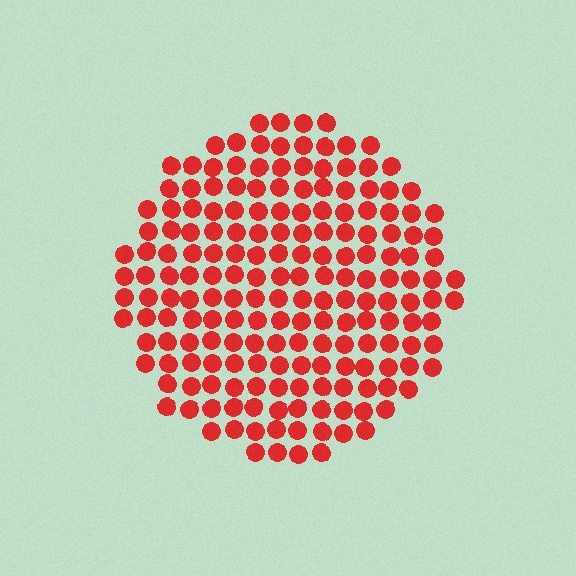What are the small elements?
The small elements are circles.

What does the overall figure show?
The overall figure shows a circle.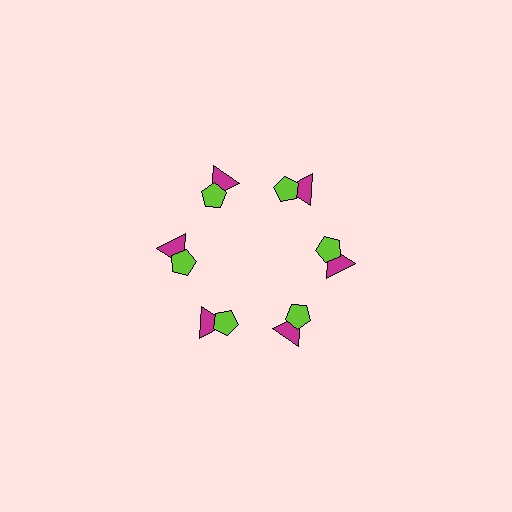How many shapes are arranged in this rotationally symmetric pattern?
There are 12 shapes, arranged in 6 groups of 2.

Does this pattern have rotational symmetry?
Yes, this pattern has 6-fold rotational symmetry. It looks the same after rotating 60 degrees around the center.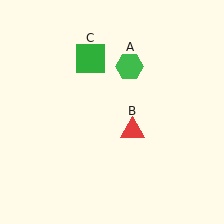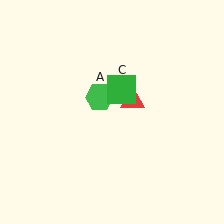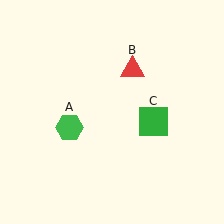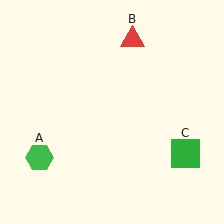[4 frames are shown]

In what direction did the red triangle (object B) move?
The red triangle (object B) moved up.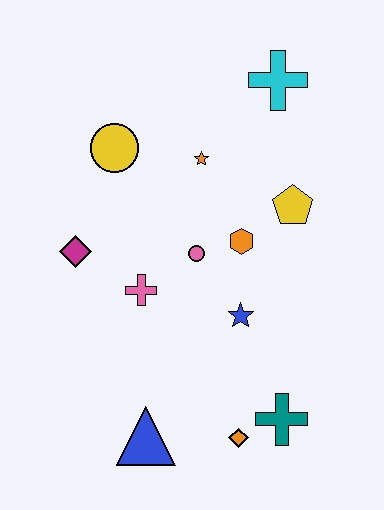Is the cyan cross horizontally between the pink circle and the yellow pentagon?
Yes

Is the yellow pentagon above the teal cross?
Yes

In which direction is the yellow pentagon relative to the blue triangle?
The yellow pentagon is above the blue triangle.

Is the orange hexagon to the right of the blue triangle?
Yes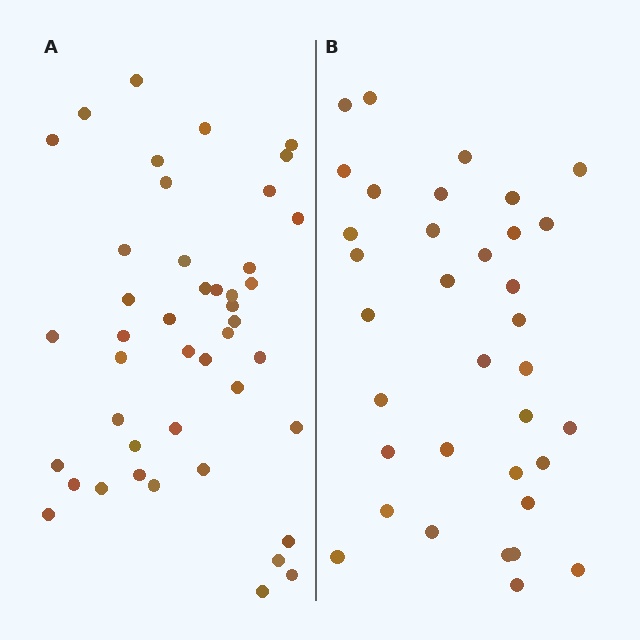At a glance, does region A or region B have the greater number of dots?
Region A (the left region) has more dots.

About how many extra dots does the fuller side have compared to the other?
Region A has roughly 8 or so more dots than region B.